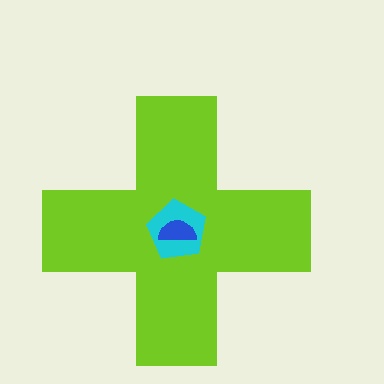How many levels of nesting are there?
3.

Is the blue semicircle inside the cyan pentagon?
Yes.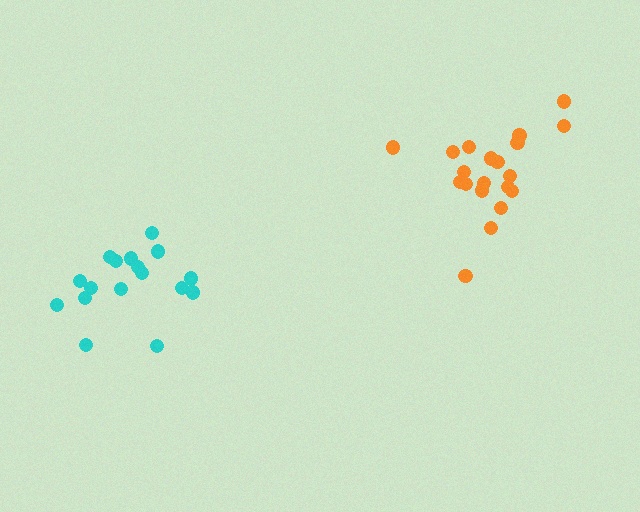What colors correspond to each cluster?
The clusters are colored: orange, cyan.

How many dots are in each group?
Group 1: 20 dots, Group 2: 17 dots (37 total).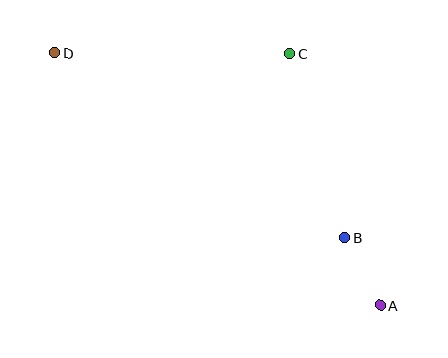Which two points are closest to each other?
Points A and B are closest to each other.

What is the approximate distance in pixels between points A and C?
The distance between A and C is approximately 267 pixels.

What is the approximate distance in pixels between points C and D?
The distance between C and D is approximately 235 pixels.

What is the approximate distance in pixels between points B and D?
The distance between B and D is approximately 344 pixels.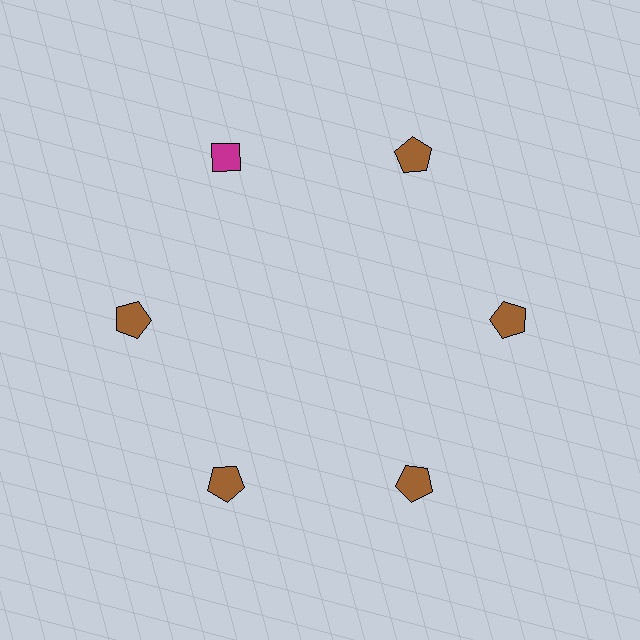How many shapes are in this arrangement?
There are 6 shapes arranged in a ring pattern.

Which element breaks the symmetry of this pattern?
The magenta diamond at roughly the 11 o'clock position breaks the symmetry. All other shapes are brown pentagons.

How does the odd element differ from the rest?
It differs in both color (magenta instead of brown) and shape (diamond instead of pentagon).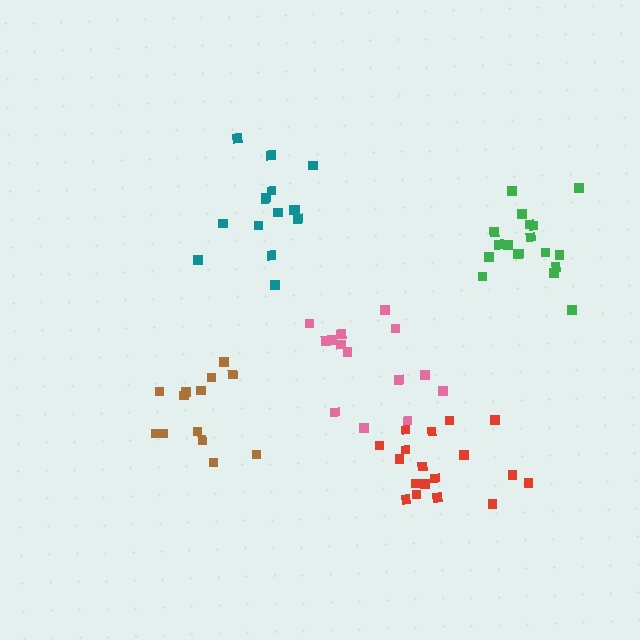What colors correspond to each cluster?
The clusters are colored: red, pink, green, teal, brown.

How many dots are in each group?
Group 1: 18 dots, Group 2: 14 dots, Group 3: 18 dots, Group 4: 15 dots, Group 5: 13 dots (78 total).